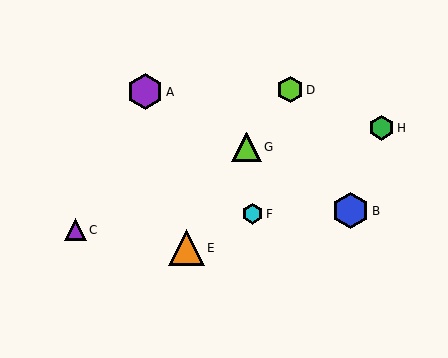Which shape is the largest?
The blue hexagon (labeled B) is the largest.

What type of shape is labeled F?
Shape F is a cyan hexagon.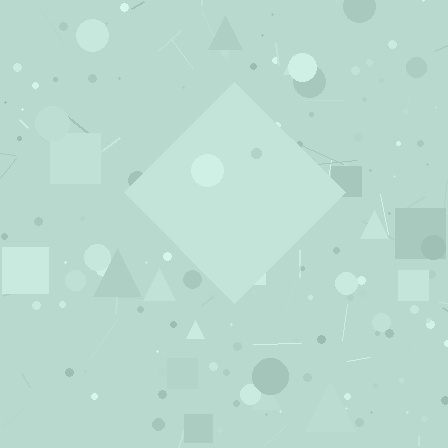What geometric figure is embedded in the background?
A diamond is embedded in the background.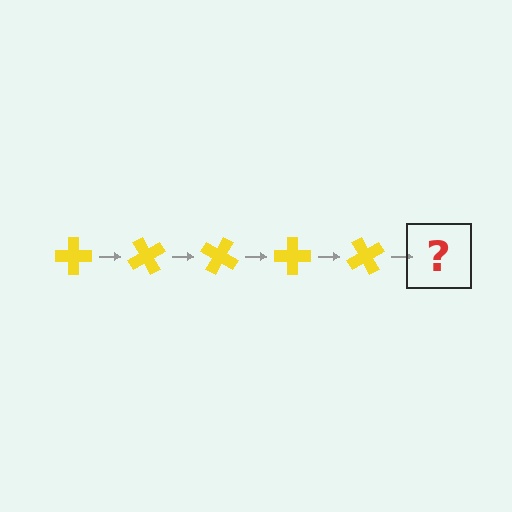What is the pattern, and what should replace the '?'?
The pattern is that the cross rotates 60 degrees each step. The '?' should be a yellow cross rotated 300 degrees.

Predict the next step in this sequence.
The next step is a yellow cross rotated 300 degrees.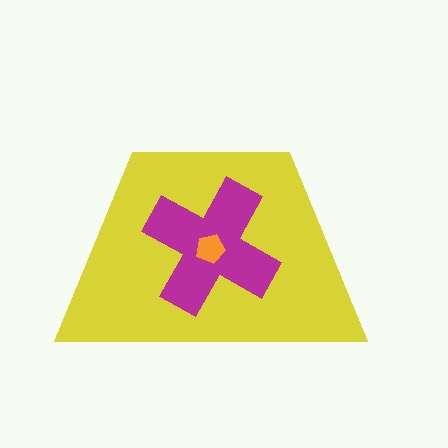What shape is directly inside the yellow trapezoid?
The magenta cross.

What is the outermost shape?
The yellow trapezoid.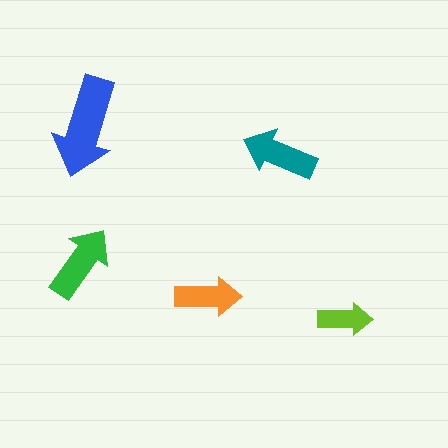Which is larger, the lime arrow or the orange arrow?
The orange one.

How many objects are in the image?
There are 5 objects in the image.